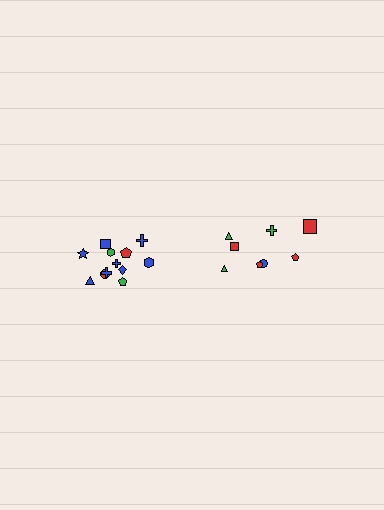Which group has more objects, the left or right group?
The left group.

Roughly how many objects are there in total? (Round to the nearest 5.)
Roughly 20 objects in total.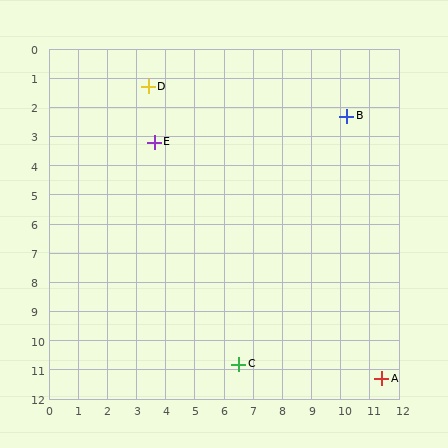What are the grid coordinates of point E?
Point E is at approximately (3.6, 3.2).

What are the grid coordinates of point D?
Point D is at approximately (3.4, 1.3).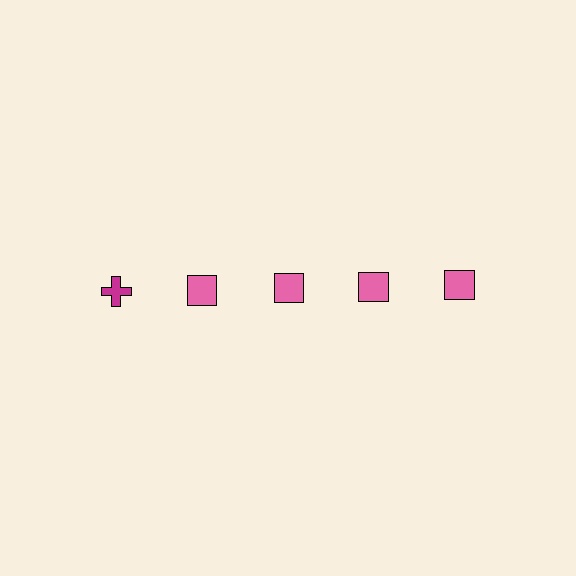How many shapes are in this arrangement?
There are 5 shapes arranged in a grid pattern.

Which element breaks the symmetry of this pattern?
The magenta cross in the top row, leftmost column breaks the symmetry. All other shapes are pink squares.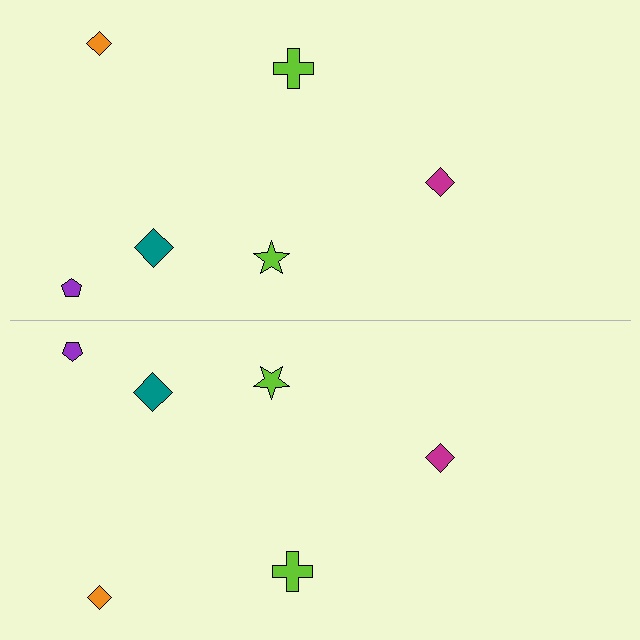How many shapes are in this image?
There are 12 shapes in this image.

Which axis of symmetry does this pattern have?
The pattern has a horizontal axis of symmetry running through the center of the image.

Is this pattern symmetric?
Yes, this pattern has bilateral (reflection) symmetry.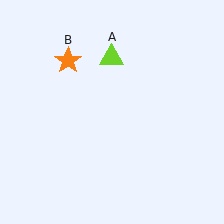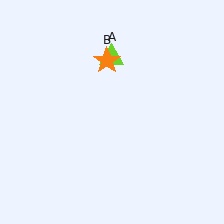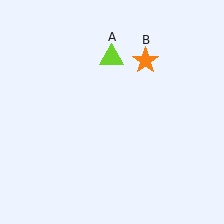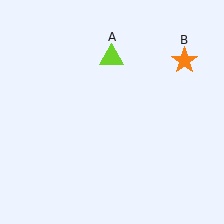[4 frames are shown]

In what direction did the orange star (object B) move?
The orange star (object B) moved right.